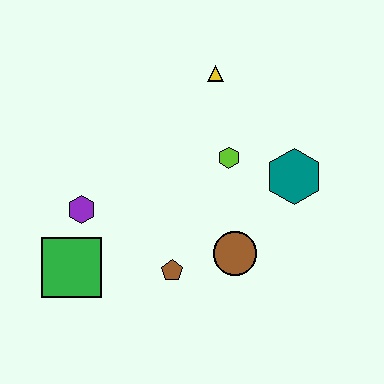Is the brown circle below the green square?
No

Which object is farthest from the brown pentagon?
The yellow triangle is farthest from the brown pentagon.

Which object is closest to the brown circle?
The brown pentagon is closest to the brown circle.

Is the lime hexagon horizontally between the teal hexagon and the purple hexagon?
Yes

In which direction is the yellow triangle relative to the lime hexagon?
The yellow triangle is above the lime hexagon.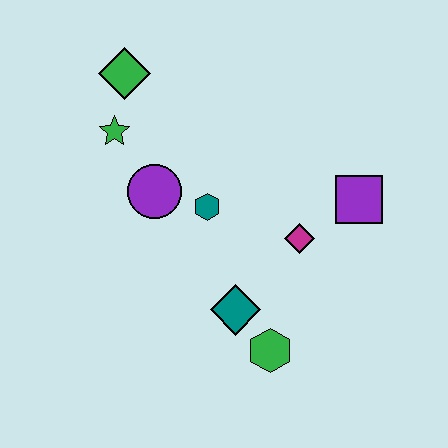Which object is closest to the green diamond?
The green star is closest to the green diamond.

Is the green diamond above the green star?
Yes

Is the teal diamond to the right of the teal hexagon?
Yes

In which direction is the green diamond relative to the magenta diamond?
The green diamond is to the left of the magenta diamond.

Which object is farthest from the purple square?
The green diamond is farthest from the purple square.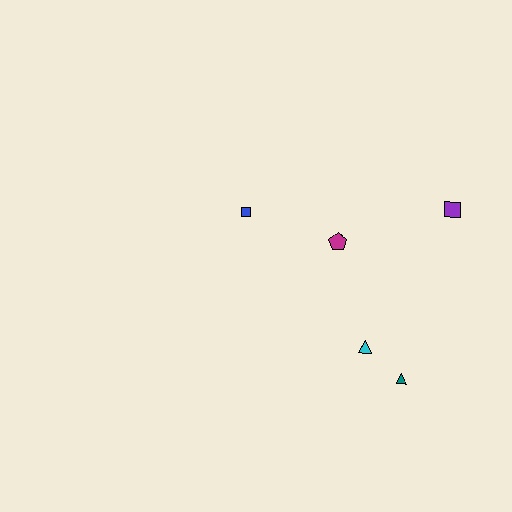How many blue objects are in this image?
There is 1 blue object.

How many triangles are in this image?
There are 2 triangles.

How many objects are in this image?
There are 5 objects.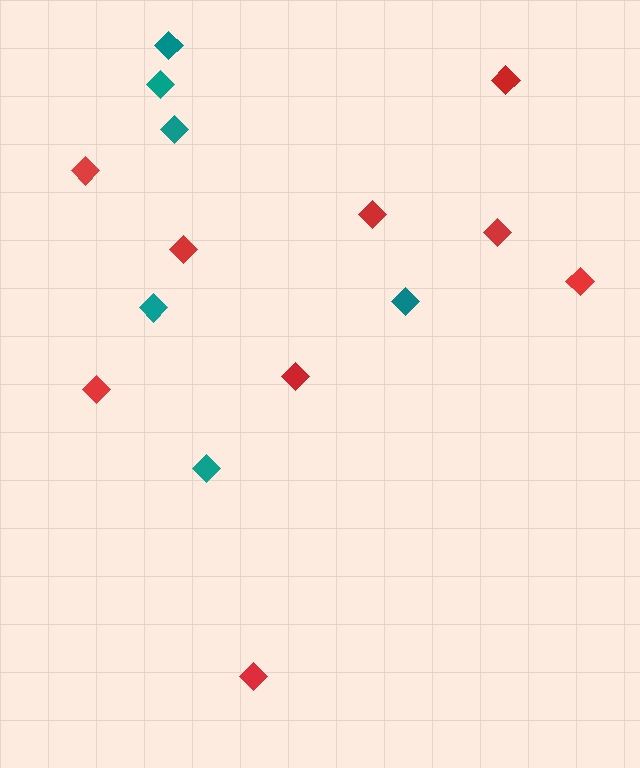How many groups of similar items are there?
There are 2 groups: one group of red diamonds (9) and one group of teal diamonds (6).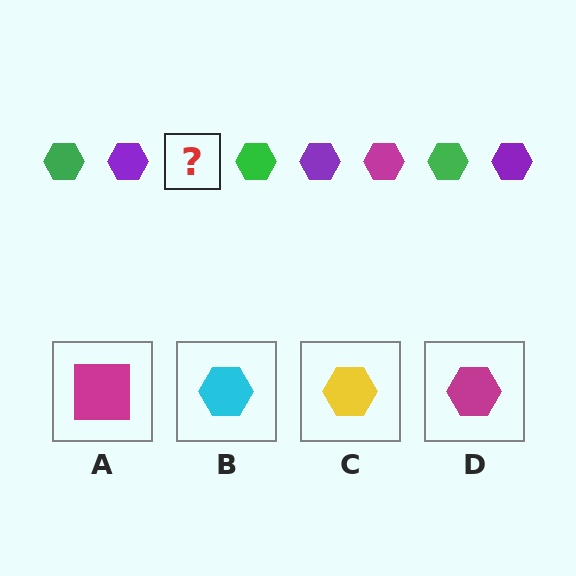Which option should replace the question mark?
Option D.